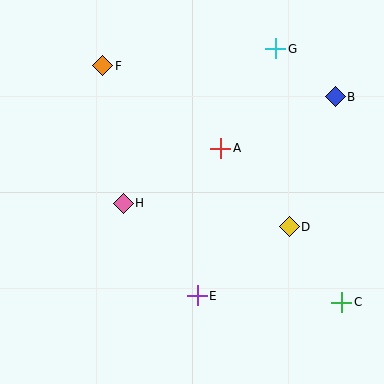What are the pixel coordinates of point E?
Point E is at (197, 296).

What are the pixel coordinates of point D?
Point D is at (289, 227).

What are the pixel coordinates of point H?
Point H is at (123, 203).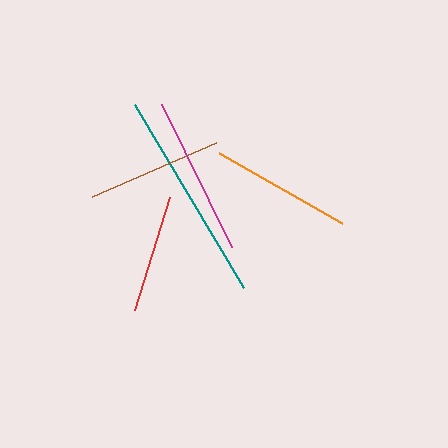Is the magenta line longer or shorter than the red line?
The magenta line is longer than the red line.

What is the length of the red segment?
The red segment is approximately 118 pixels long.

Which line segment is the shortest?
The red line is the shortest at approximately 118 pixels.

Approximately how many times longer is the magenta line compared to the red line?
The magenta line is approximately 1.3 times the length of the red line.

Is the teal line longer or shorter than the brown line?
The teal line is longer than the brown line.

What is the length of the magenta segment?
The magenta segment is approximately 159 pixels long.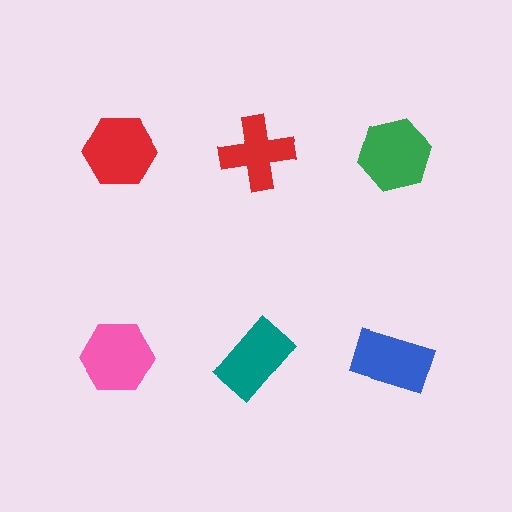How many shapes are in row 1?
3 shapes.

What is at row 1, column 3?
A green hexagon.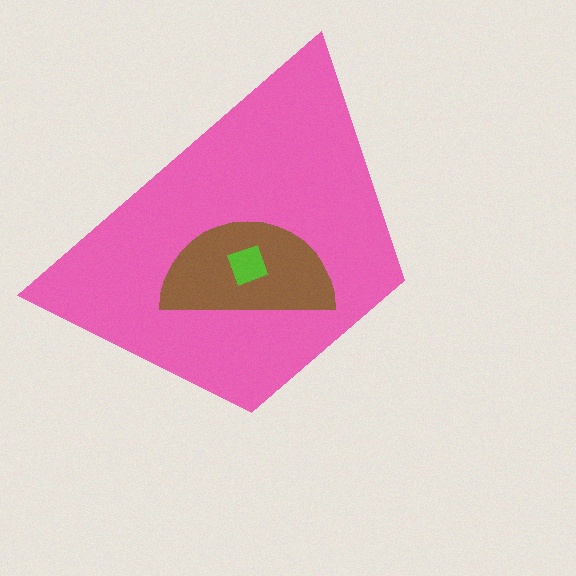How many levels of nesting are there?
3.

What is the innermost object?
The lime diamond.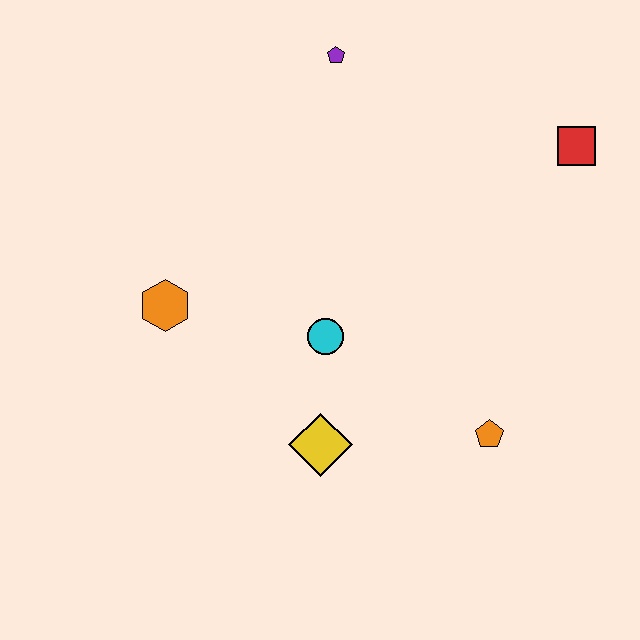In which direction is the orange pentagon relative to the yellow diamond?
The orange pentagon is to the right of the yellow diamond.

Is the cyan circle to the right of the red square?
No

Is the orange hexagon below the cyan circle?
No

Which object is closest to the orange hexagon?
The cyan circle is closest to the orange hexagon.